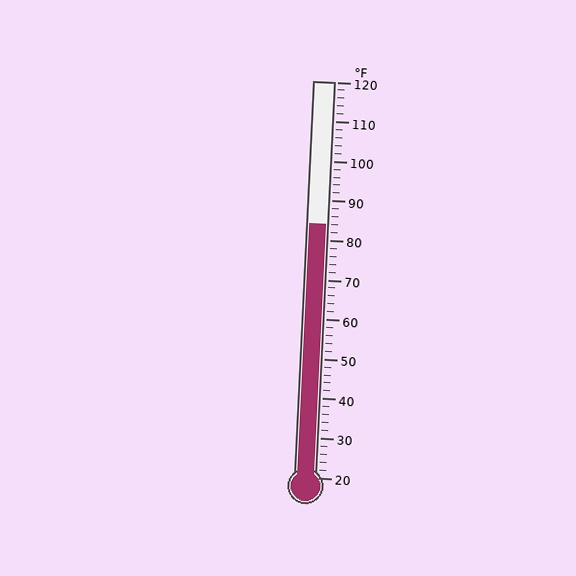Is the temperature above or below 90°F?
The temperature is below 90°F.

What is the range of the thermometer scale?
The thermometer scale ranges from 20°F to 120°F.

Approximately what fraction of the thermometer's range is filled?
The thermometer is filled to approximately 65% of its range.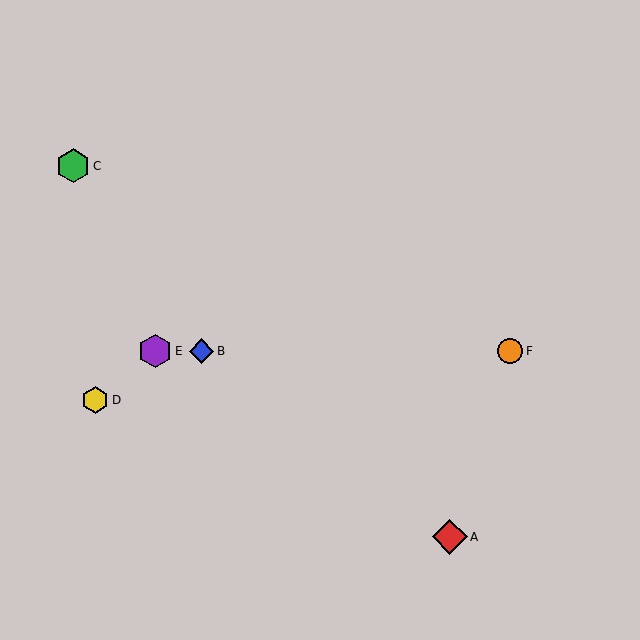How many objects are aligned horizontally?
3 objects (B, E, F) are aligned horizontally.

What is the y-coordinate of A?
Object A is at y≈537.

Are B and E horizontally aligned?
Yes, both are at y≈351.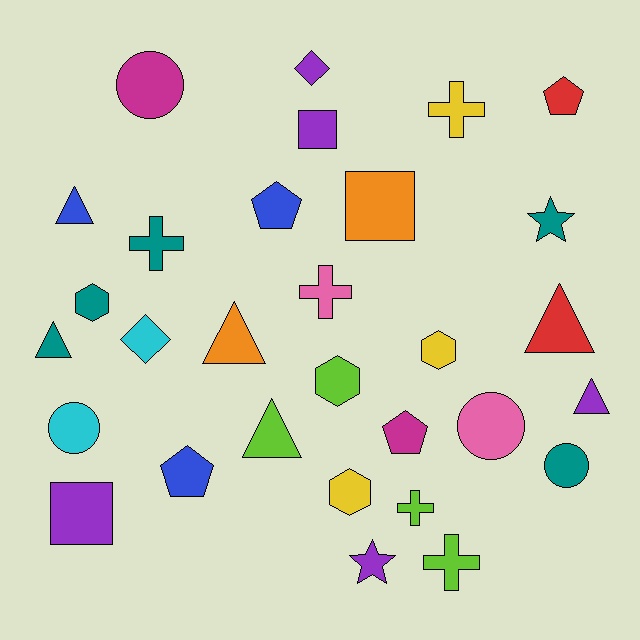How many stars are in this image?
There are 2 stars.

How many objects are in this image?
There are 30 objects.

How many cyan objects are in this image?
There are 2 cyan objects.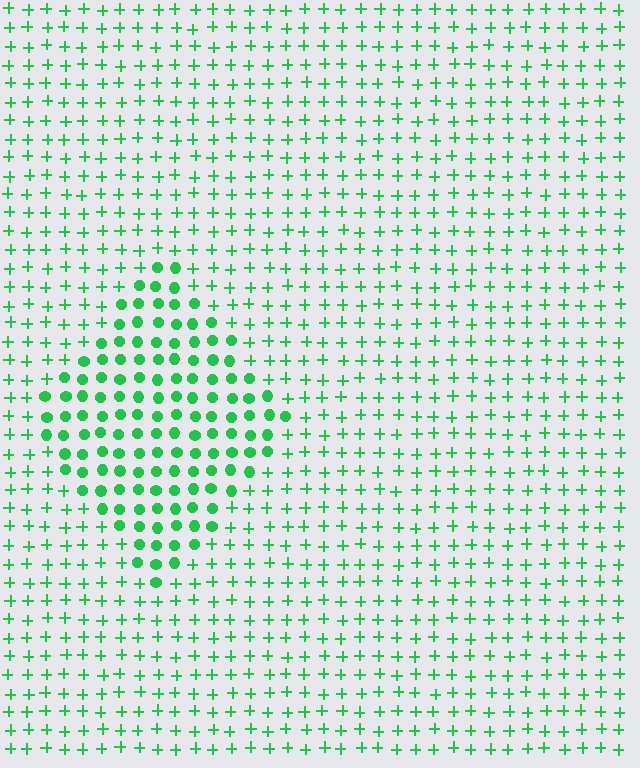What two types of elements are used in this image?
The image uses circles inside the diamond region and plus signs outside it.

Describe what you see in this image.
The image is filled with small green elements arranged in a uniform grid. A diamond-shaped region contains circles, while the surrounding area contains plus signs. The boundary is defined purely by the change in element shape.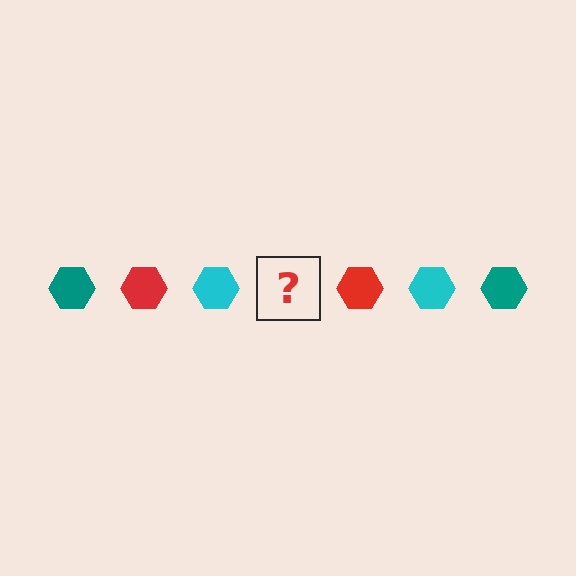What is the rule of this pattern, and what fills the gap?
The rule is that the pattern cycles through teal, red, cyan hexagons. The gap should be filled with a teal hexagon.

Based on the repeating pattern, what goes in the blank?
The blank should be a teal hexagon.